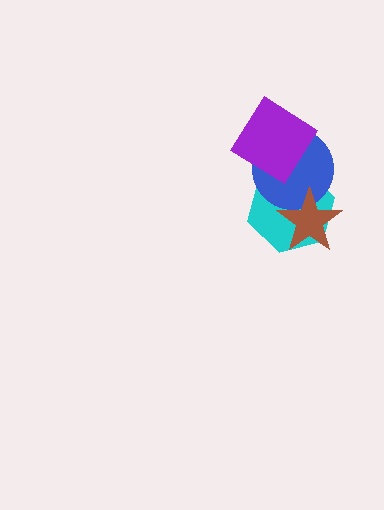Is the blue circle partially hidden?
Yes, it is partially covered by another shape.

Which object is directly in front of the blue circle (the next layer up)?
The purple diamond is directly in front of the blue circle.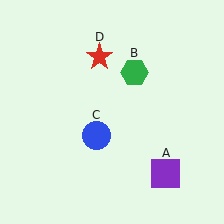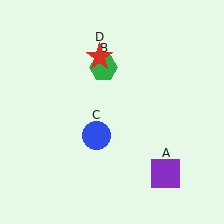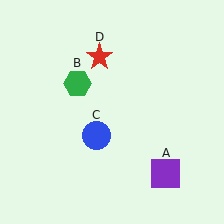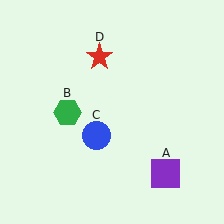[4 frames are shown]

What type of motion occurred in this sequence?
The green hexagon (object B) rotated counterclockwise around the center of the scene.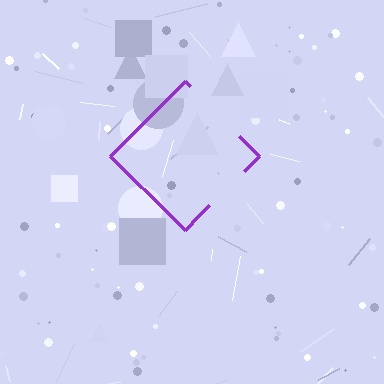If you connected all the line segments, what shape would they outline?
They would outline a diamond.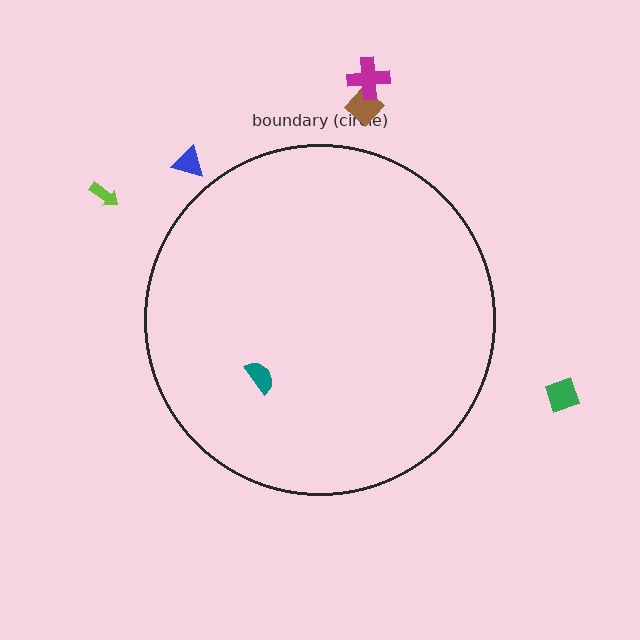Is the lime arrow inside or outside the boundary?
Outside.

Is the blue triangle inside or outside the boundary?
Outside.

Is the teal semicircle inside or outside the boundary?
Inside.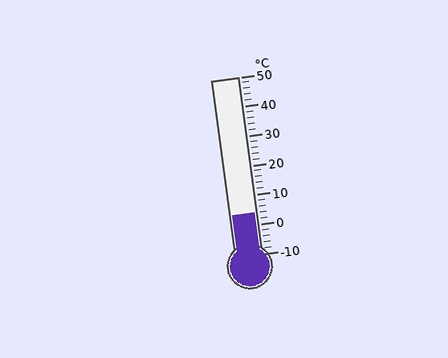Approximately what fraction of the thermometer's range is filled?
The thermometer is filled to approximately 25% of its range.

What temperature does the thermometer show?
The thermometer shows approximately 4°C.